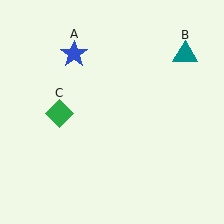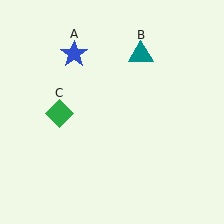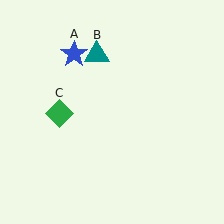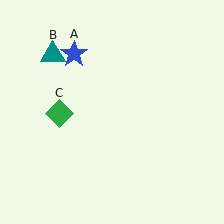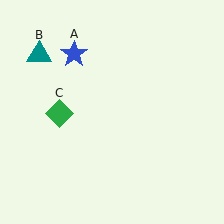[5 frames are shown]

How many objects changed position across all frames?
1 object changed position: teal triangle (object B).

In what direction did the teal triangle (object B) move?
The teal triangle (object B) moved left.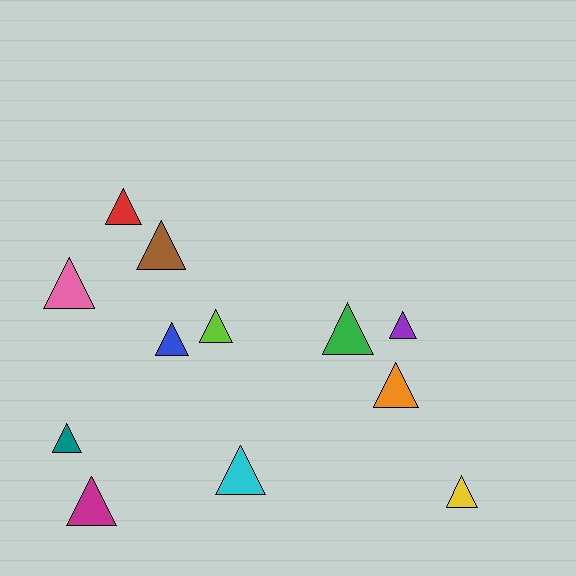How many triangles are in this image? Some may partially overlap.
There are 12 triangles.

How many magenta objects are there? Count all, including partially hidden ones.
There is 1 magenta object.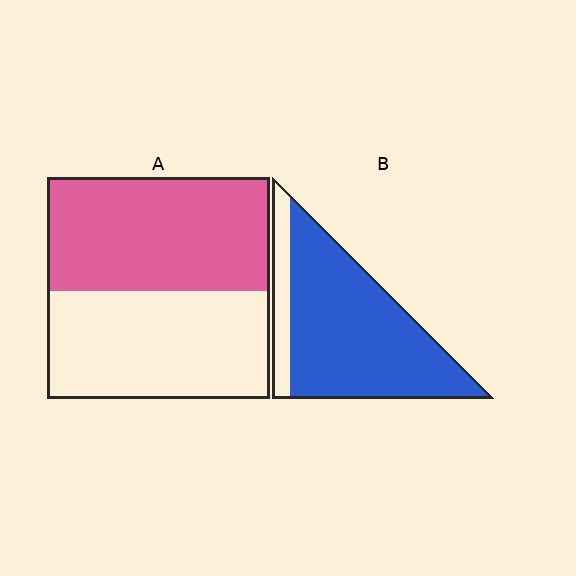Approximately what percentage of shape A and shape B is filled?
A is approximately 50% and B is approximately 85%.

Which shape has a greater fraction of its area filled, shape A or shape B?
Shape B.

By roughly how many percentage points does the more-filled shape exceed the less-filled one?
By roughly 35 percentage points (B over A).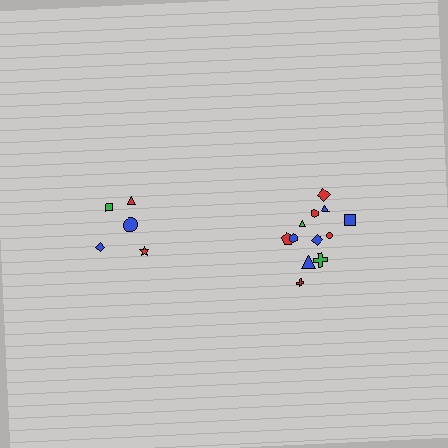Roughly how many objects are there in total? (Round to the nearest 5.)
Roughly 15 objects in total.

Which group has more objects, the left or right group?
The right group.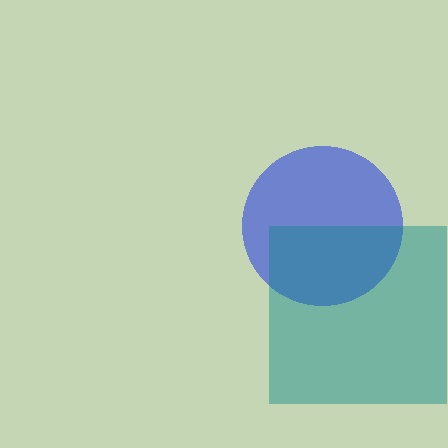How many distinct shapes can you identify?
There are 2 distinct shapes: a blue circle, a teal square.